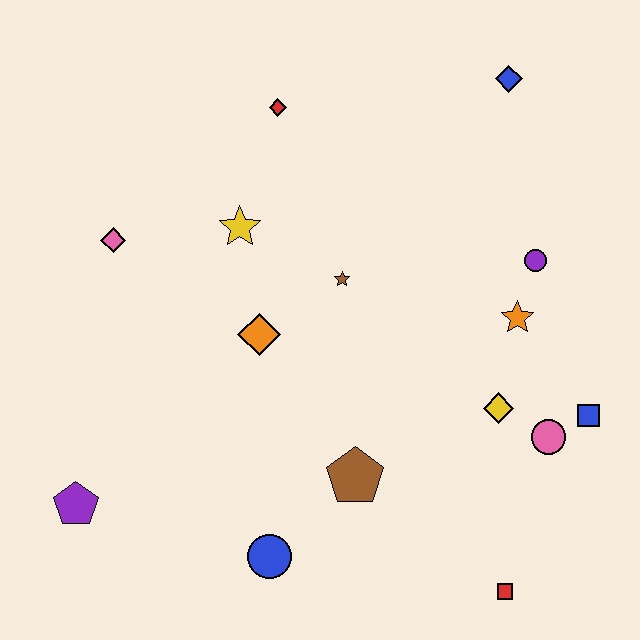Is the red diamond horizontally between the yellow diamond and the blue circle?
Yes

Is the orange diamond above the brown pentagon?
Yes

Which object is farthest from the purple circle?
The purple pentagon is farthest from the purple circle.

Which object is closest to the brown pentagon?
The blue circle is closest to the brown pentagon.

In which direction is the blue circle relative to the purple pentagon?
The blue circle is to the right of the purple pentagon.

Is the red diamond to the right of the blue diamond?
No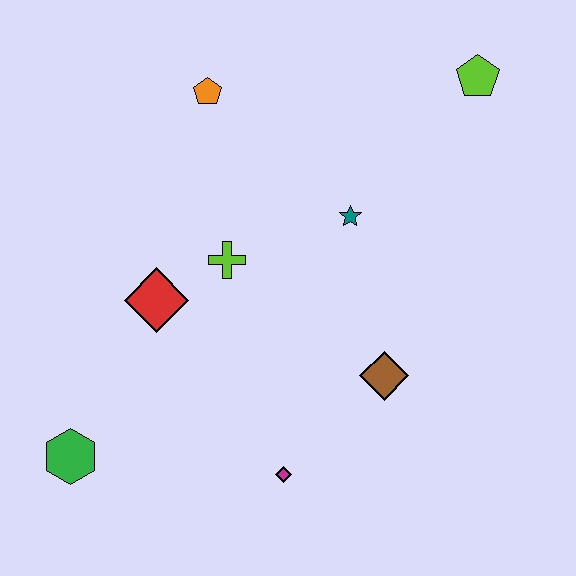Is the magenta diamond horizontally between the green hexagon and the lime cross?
No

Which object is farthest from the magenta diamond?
The lime pentagon is farthest from the magenta diamond.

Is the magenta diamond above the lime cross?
No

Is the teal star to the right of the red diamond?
Yes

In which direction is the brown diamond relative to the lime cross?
The brown diamond is to the right of the lime cross.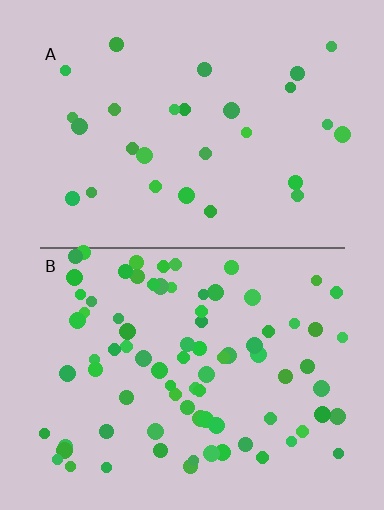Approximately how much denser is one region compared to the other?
Approximately 2.9× — region B over region A.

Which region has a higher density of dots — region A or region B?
B (the bottom).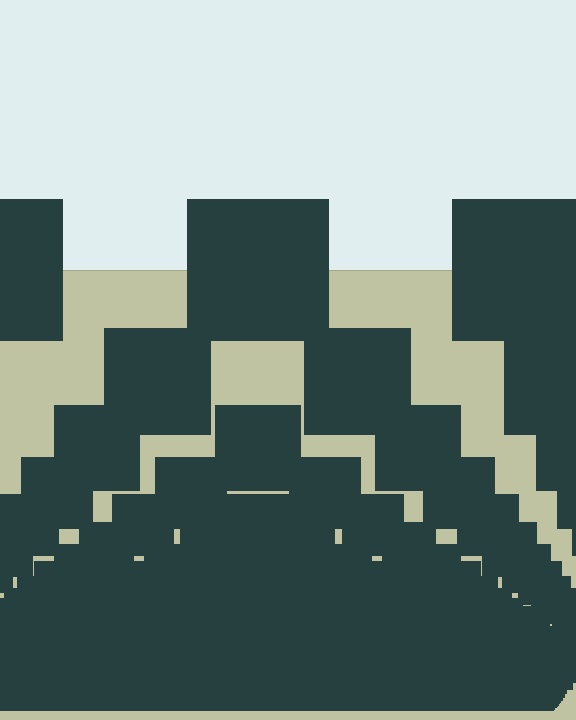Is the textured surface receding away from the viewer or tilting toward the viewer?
The surface appears to tilt toward the viewer. Texture elements get larger and sparser toward the top.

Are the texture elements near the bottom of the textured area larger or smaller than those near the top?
Smaller. The gradient is inverted — elements near the bottom are smaller and denser.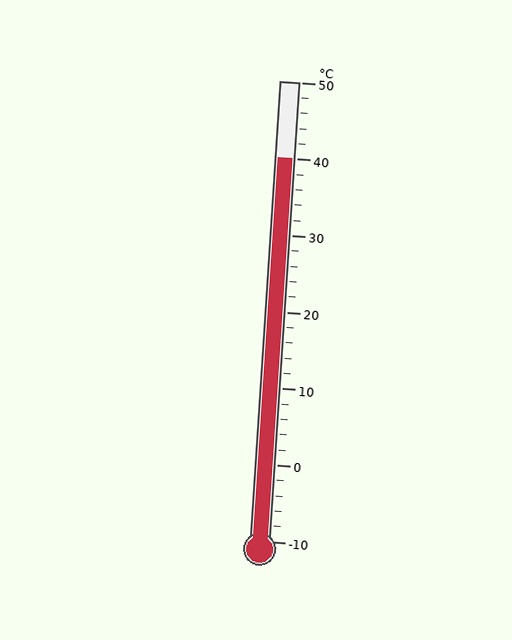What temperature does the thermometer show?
The thermometer shows approximately 40°C.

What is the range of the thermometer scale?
The thermometer scale ranges from -10°C to 50°C.